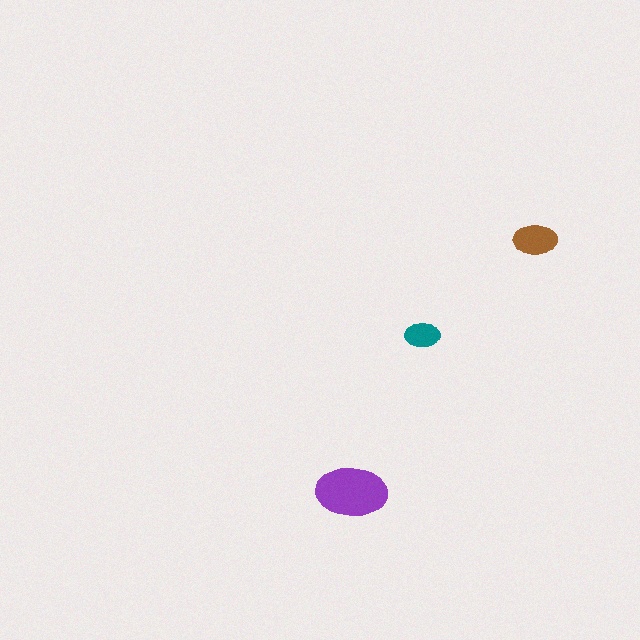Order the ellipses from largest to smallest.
the purple one, the brown one, the teal one.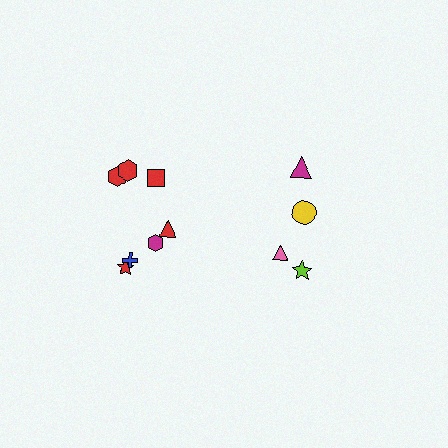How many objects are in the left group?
There are 7 objects.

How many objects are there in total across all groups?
There are 11 objects.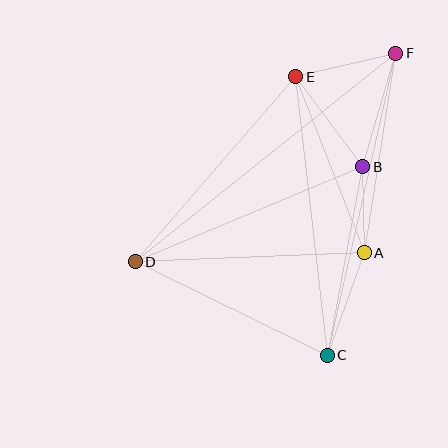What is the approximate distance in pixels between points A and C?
The distance between A and C is approximately 109 pixels.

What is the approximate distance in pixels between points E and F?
The distance between E and F is approximately 103 pixels.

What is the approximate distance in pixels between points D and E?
The distance between D and E is approximately 245 pixels.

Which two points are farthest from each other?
Points D and F are farthest from each other.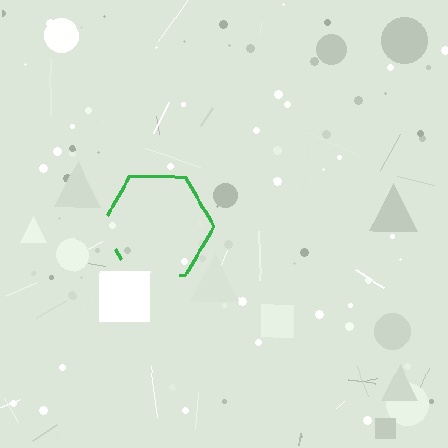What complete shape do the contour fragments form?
The contour fragments form a hexagon.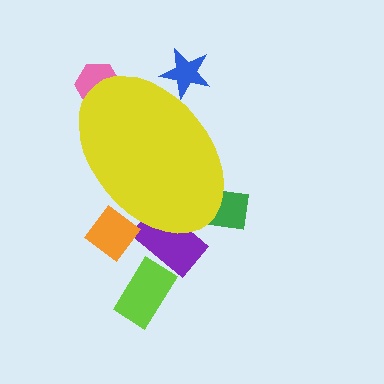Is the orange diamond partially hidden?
Yes, the orange diamond is partially hidden behind the yellow ellipse.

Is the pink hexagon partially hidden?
Yes, the pink hexagon is partially hidden behind the yellow ellipse.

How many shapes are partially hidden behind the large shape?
5 shapes are partially hidden.